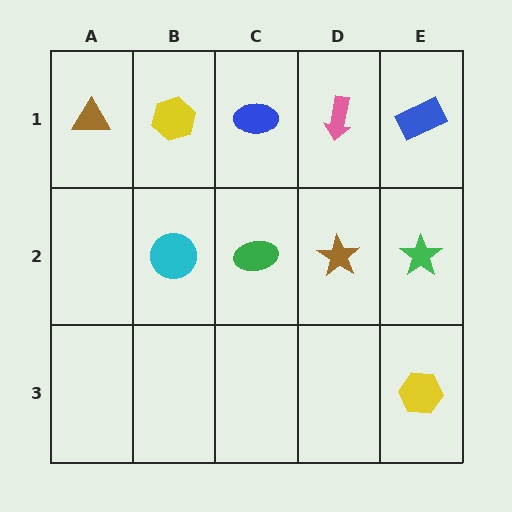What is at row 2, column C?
A green ellipse.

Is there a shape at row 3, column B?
No, that cell is empty.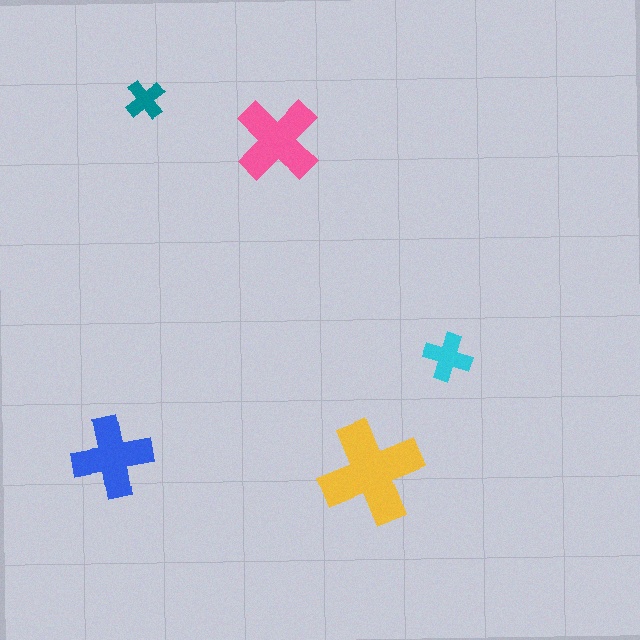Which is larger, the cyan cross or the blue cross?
The blue one.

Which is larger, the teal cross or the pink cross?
The pink one.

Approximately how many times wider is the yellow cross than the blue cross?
About 1.5 times wider.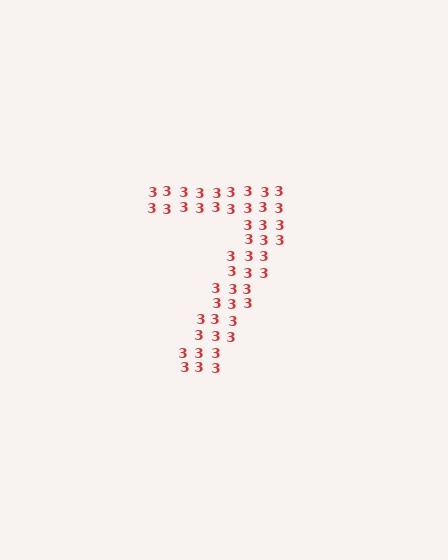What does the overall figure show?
The overall figure shows the digit 7.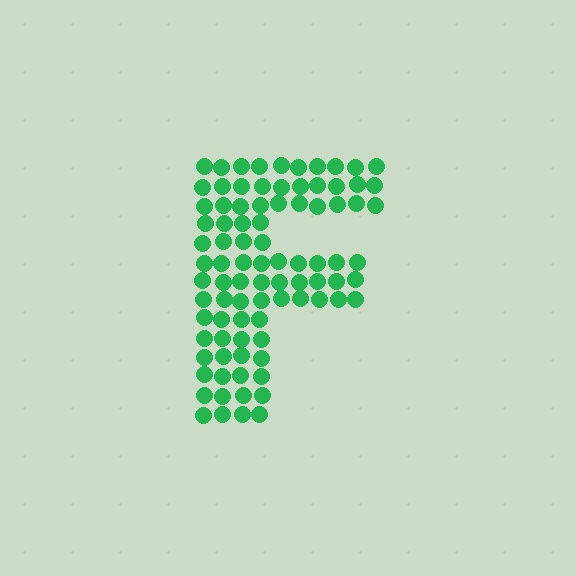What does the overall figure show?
The overall figure shows the letter F.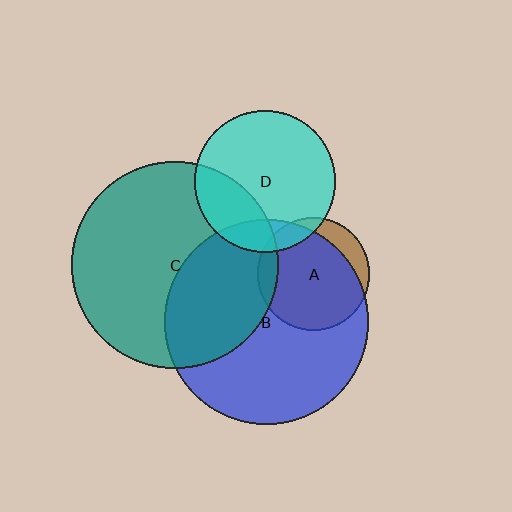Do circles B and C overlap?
Yes.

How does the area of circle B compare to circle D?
Approximately 2.1 times.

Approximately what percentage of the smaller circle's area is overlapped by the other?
Approximately 35%.